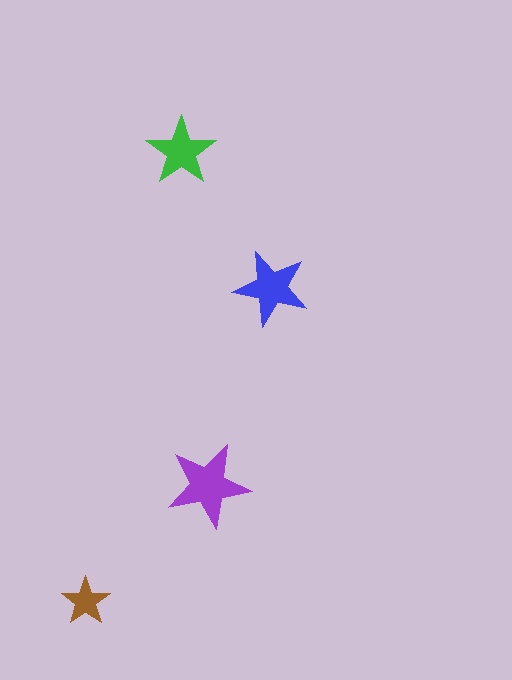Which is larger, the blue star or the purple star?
The purple one.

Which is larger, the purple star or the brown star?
The purple one.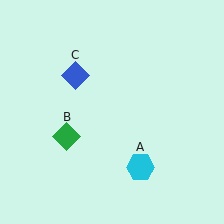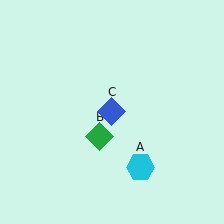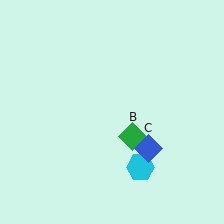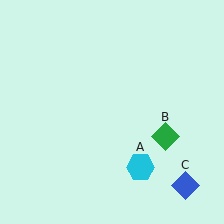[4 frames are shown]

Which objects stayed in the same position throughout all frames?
Cyan hexagon (object A) remained stationary.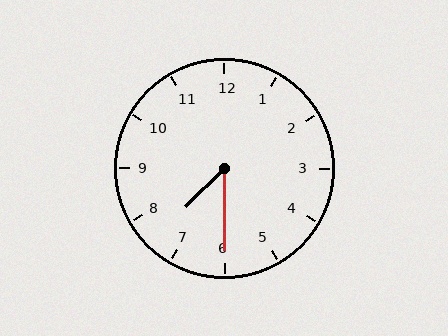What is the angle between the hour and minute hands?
Approximately 45 degrees.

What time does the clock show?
7:30.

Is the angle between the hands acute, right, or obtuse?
It is acute.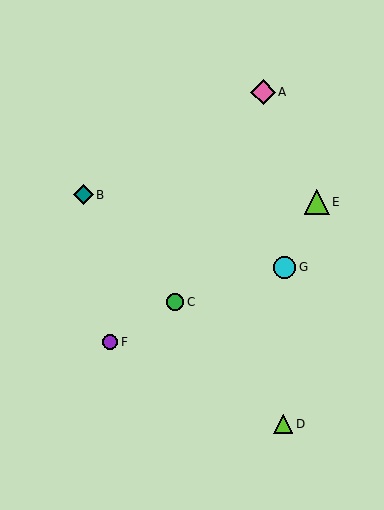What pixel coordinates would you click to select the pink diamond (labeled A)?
Click at (263, 92) to select the pink diamond A.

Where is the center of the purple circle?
The center of the purple circle is at (110, 342).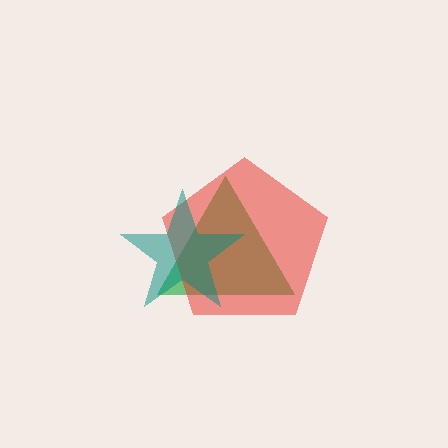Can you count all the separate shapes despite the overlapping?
Yes, there are 3 separate shapes.